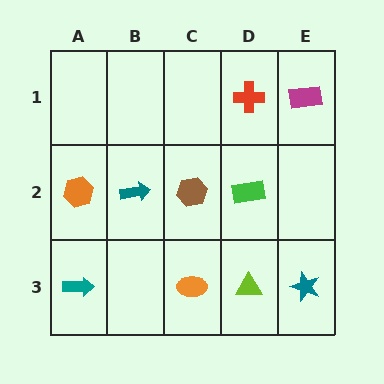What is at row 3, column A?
A teal arrow.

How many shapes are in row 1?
2 shapes.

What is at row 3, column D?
A lime triangle.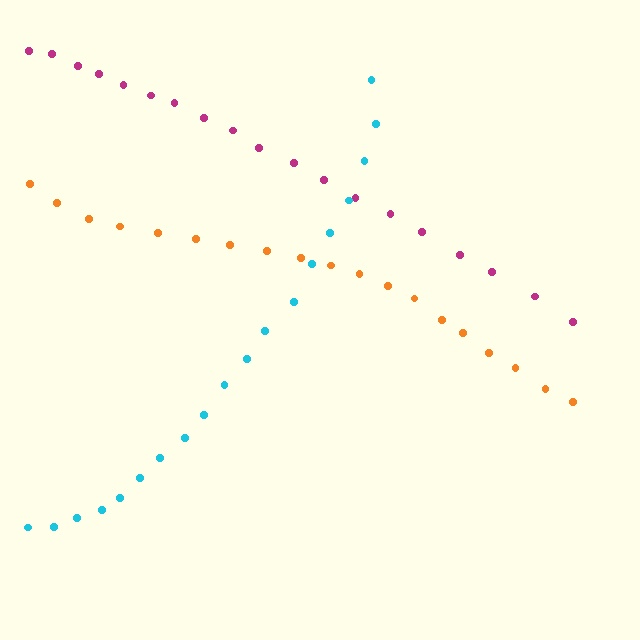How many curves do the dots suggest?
There are 3 distinct paths.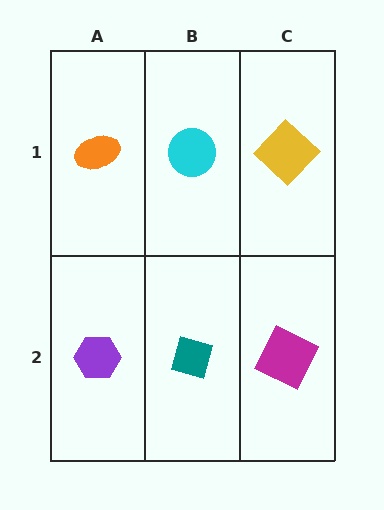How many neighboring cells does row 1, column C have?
2.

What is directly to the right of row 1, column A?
A cyan circle.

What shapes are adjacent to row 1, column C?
A magenta square (row 2, column C), a cyan circle (row 1, column B).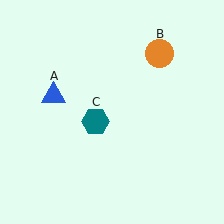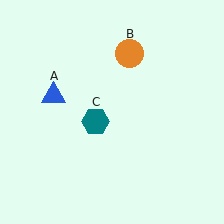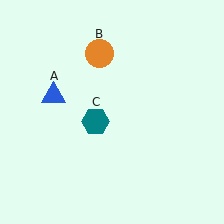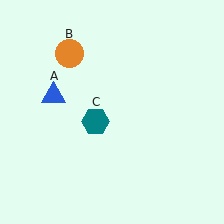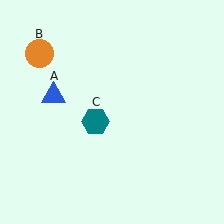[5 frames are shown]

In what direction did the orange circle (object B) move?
The orange circle (object B) moved left.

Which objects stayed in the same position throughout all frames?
Blue triangle (object A) and teal hexagon (object C) remained stationary.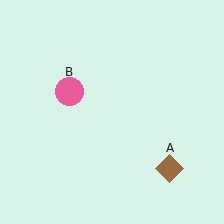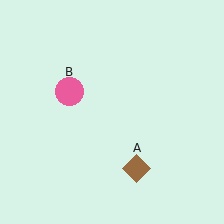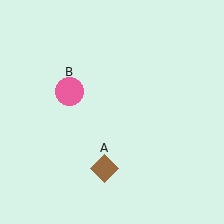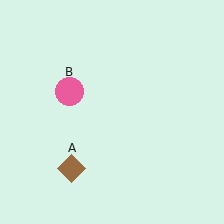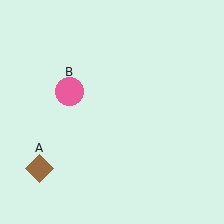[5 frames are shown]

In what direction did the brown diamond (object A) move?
The brown diamond (object A) moved left.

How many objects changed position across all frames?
1 object changed position: brown diamond (object A).